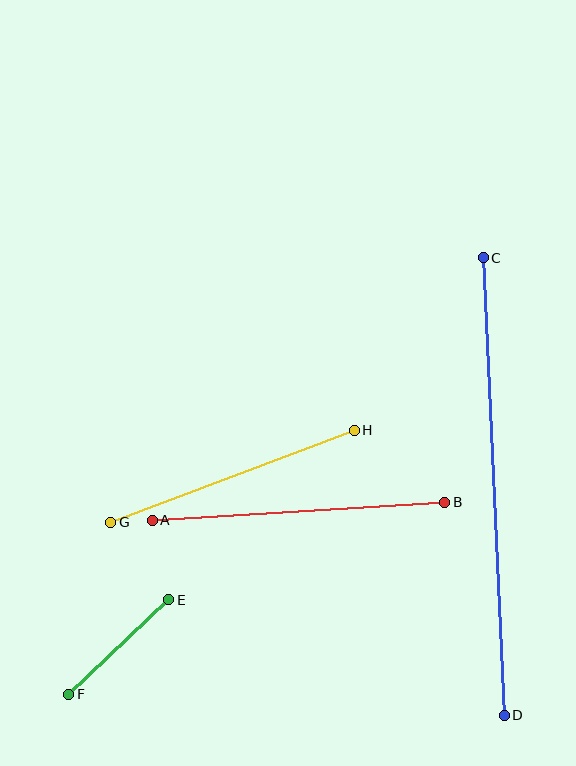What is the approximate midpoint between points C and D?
The midpoint is at approximately (494, 487) pixels.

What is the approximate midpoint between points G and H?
The midpoint is at approximately (233, 476) pixels.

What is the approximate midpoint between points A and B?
The midpoint is at approximately (299, 511) pixels.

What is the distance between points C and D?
The distance is approximately 458 pixels.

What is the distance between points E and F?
The distance is approximately 138 pixels.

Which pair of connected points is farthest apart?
Points C and D are farthest apart.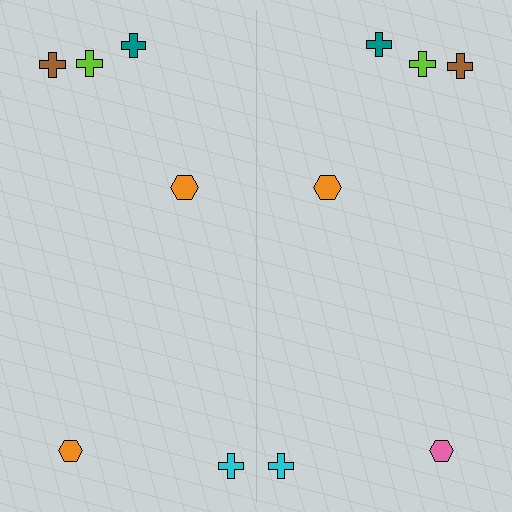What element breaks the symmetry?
The pink hexagon on the right side breaks the symmetry — its mirror counterpart is orange.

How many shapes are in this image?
There are 12 shapes in this image.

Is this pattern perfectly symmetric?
No, the pattern is not perfectly symmetric. The pink hexagon on the right side breaks the symmetry — its mirror counterpart is orange.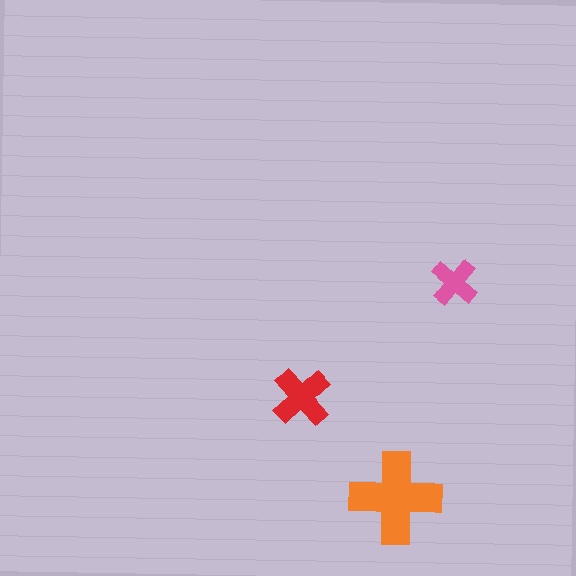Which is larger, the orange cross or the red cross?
The orange one.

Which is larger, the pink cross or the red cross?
The red one.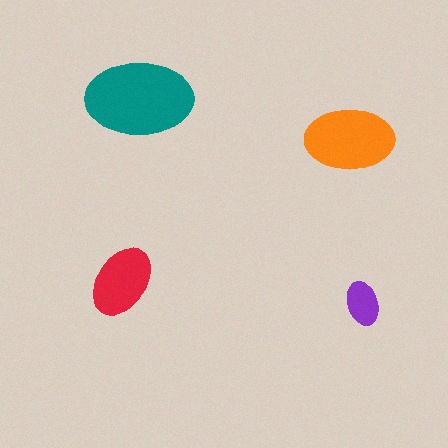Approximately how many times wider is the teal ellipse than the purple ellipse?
About 2.5 times wider.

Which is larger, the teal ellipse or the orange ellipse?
The teal one.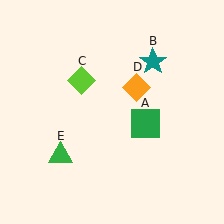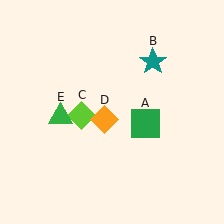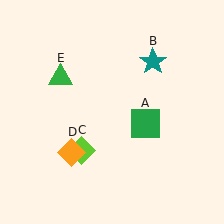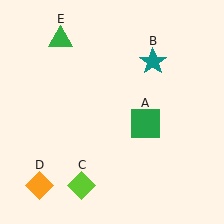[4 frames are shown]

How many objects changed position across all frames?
3 objects changed position: lime diamond (object C), orange diamond (object D), green triangle (object E).